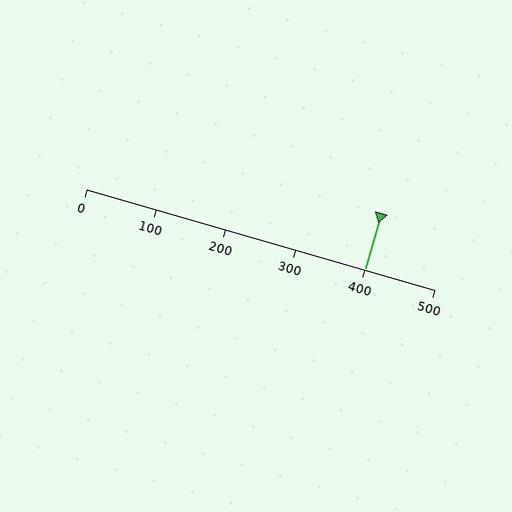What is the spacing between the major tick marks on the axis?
The major ticks are spaced 100 apart.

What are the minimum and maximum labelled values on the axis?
The axis runs from 0 to 500.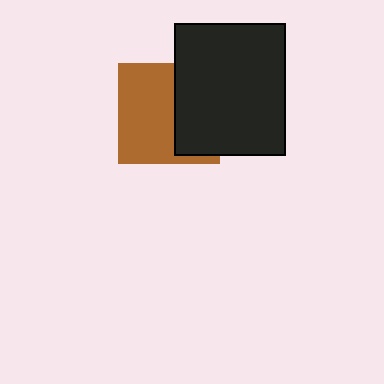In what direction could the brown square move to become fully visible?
The brown square could move left. That would shift it out from behind the black rectangle entirely.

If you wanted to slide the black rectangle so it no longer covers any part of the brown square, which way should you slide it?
Slide it right — that is the most direct way to separate the two shapes.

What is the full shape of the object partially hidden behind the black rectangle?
The partially hidden object is a brown square.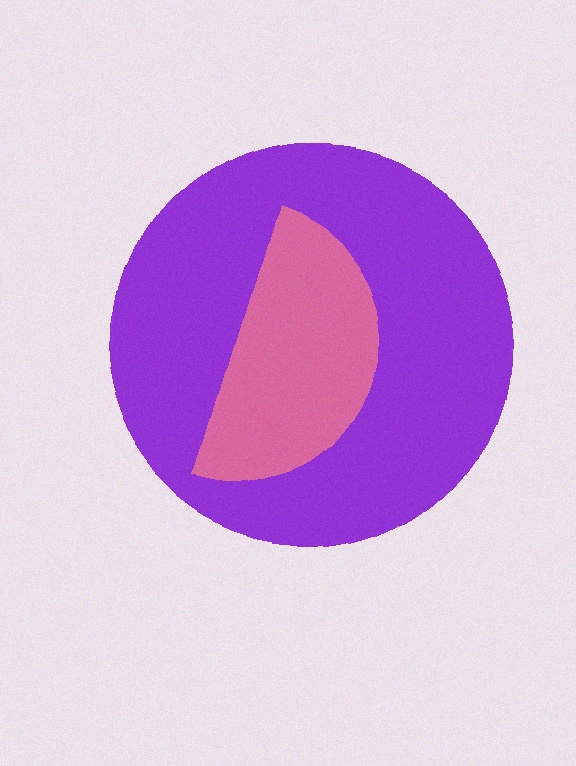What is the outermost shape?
The purple circle.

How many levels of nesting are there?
2.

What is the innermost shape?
The pink semicircle.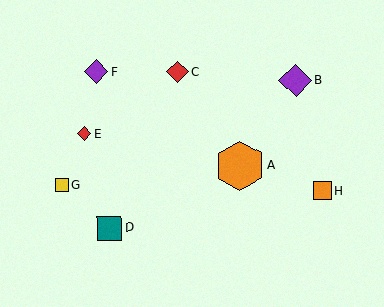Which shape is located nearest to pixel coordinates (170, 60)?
The red diamond (labeled C) at (178, 72) is nearest to that location.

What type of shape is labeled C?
Shape C is a red diamond.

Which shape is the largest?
The orange hexagon (labeled A) is the largest.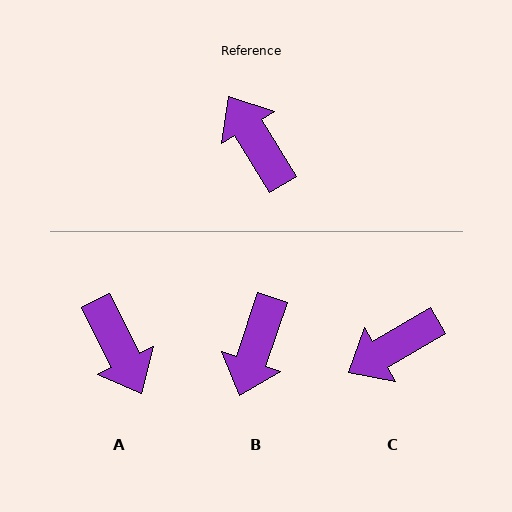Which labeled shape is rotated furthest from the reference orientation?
A, about 174 degrees away.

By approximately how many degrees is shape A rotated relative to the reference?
Approximately 174 degrees counter-clockwise.